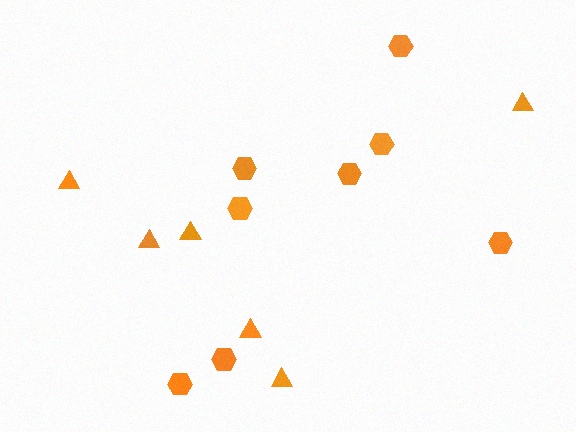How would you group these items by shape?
There are 2 groups: one group of hexagons (8) and one group of triangles (6).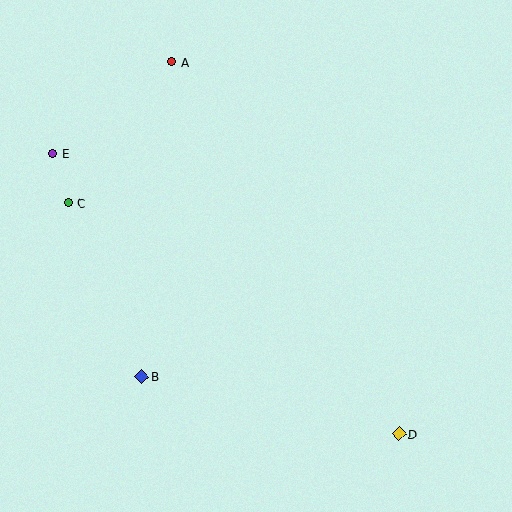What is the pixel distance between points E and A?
The distance between E and A is 150 pixels.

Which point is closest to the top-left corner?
Point E is closest to the top-left corner.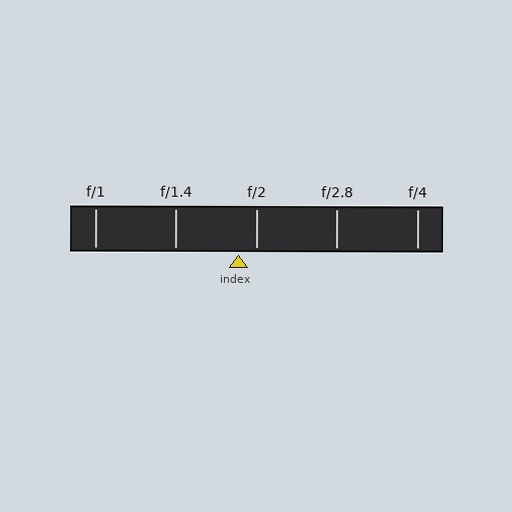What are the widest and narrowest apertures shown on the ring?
The widest aperture shown is f/1 and the narrowest is f/4.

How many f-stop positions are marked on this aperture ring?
There are 5 f-stop positions marked.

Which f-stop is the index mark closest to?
The index mark is closest to f/2.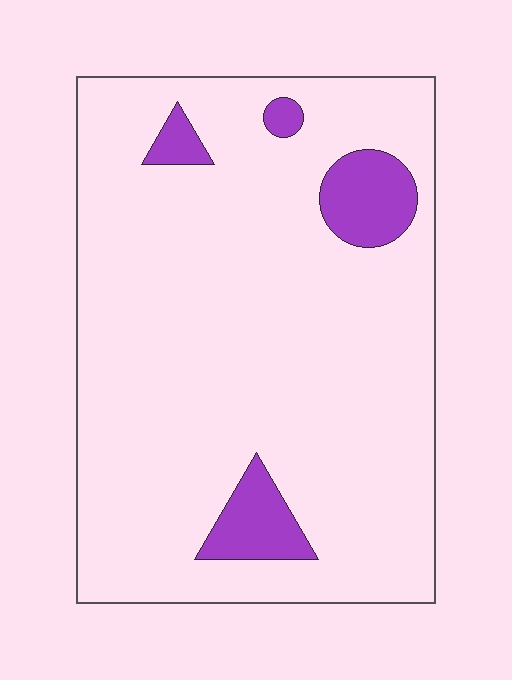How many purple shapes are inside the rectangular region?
4.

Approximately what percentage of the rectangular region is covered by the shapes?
Approximately 10%.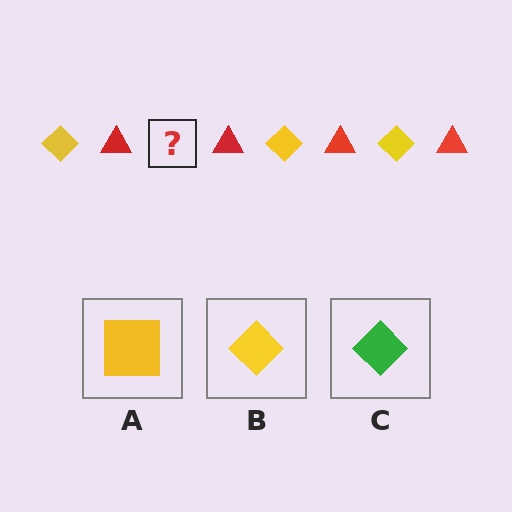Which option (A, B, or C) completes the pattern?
B.